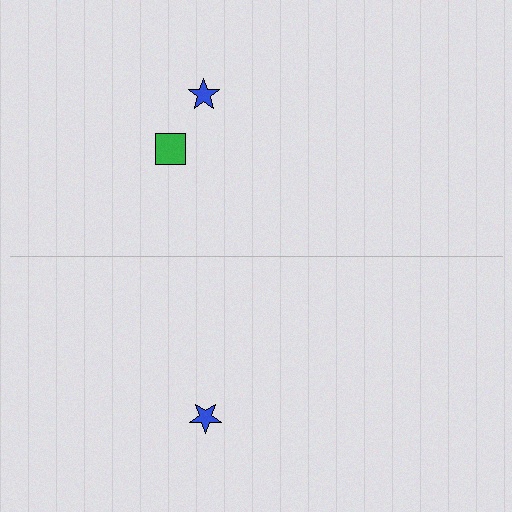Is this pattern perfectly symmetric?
No, the pattern is not perfectly symmetric. A green square is missing from the bottom side.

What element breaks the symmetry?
A green square is missing from the bottom side.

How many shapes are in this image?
There are 3 shapes in this image.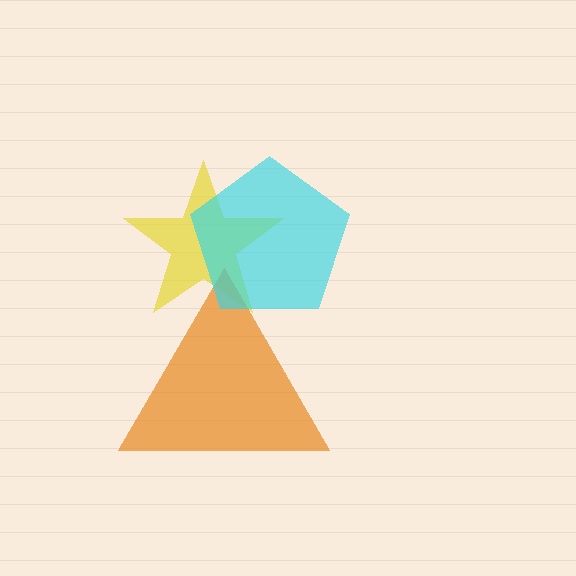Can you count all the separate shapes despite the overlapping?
Yes, there are 3 separate shapes.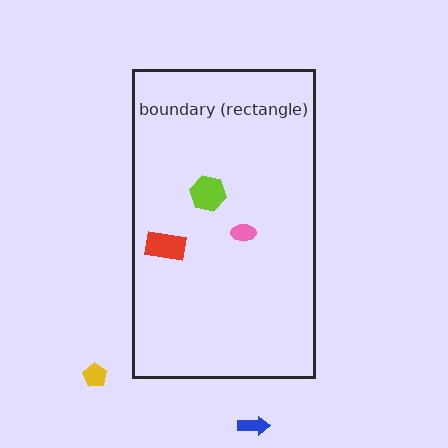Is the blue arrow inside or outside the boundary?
Outside.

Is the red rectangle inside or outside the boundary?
Inside.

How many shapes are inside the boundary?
3 inside, 2 outside.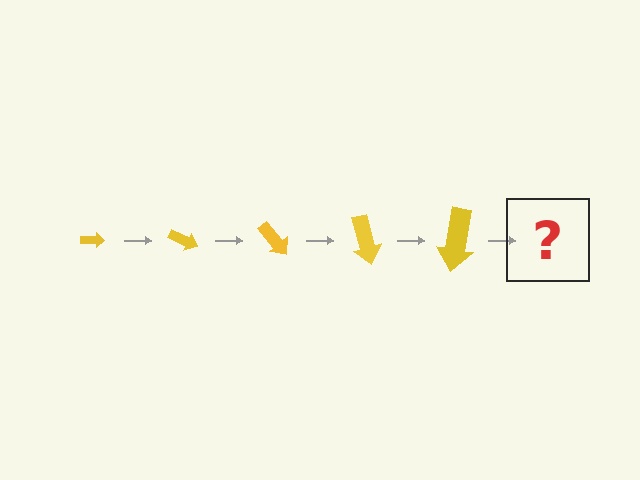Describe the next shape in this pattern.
It should be an arrow, larger than the previous one and rotated 125 degrees from the start.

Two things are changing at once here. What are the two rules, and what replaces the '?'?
The two rules are that the arrow grows larger each step and it rotates 25 degrees each step. The '?' should be an arrow, larger than the previous one and rotated 125 degrees from the start.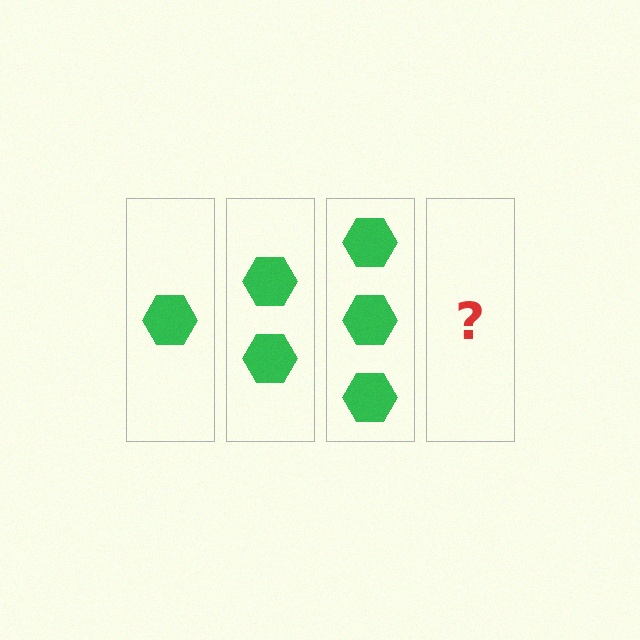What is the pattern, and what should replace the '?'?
The pattern is that each step adds one more hexagon. The '?' should be 4 hexagons.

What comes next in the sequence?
The next element should be 4 hexagons.